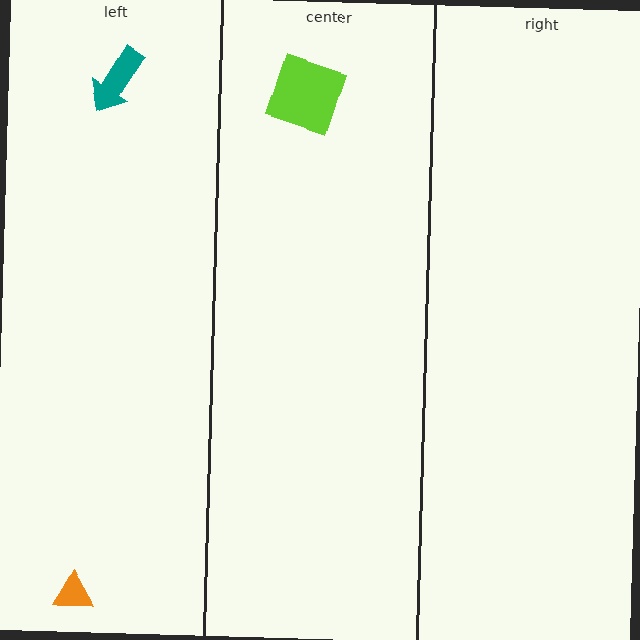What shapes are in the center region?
The lime square.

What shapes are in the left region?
The orange triangle, the teal arrow.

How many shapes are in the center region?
1.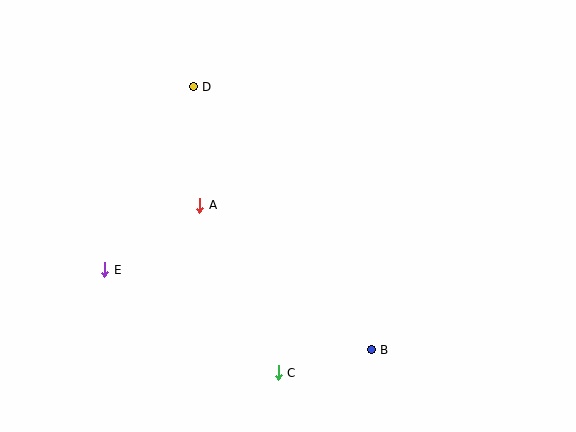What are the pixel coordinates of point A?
Point A is at (200, 205).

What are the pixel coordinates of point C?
Point C is at (278, 373).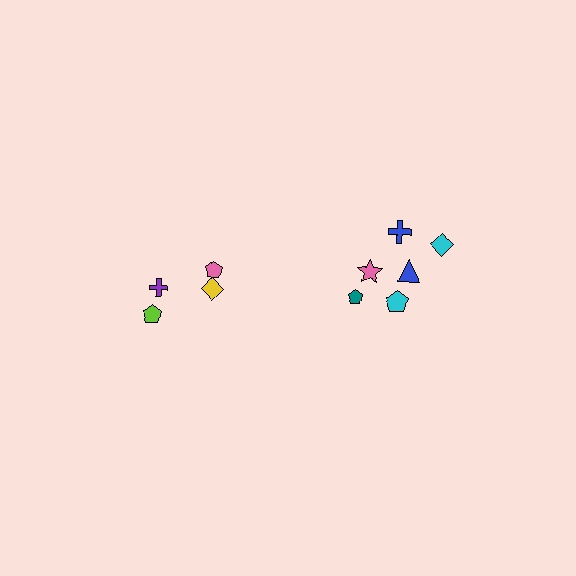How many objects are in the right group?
There are 6 objects.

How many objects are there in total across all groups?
There are 10 objects.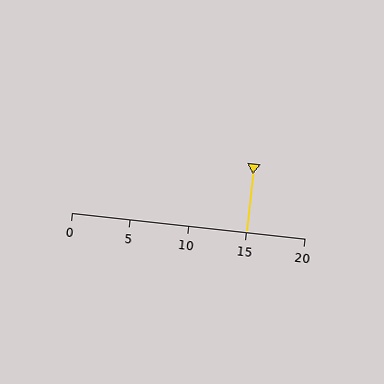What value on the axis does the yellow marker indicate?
The marker indicates approximately 15.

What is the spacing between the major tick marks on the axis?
The major ticks are spaced 5 apart.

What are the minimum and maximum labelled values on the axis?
The axis runs from 0 to 20.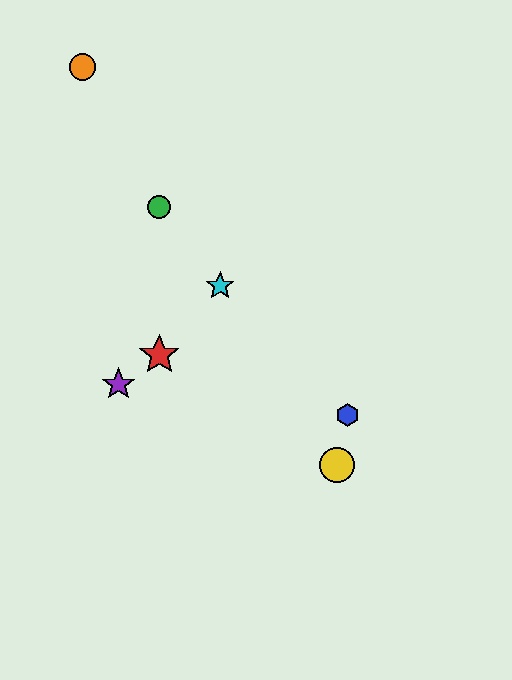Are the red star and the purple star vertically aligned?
No, the red star is at x≈159 and the purple star is at x≈119.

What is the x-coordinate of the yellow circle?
The yellow circle is at x≈337.